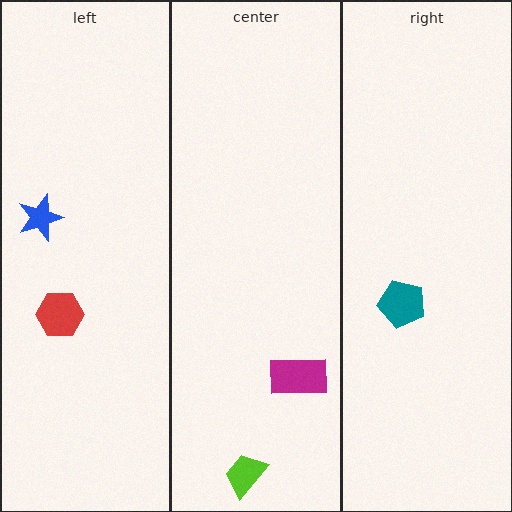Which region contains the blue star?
The left region.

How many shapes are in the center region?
2.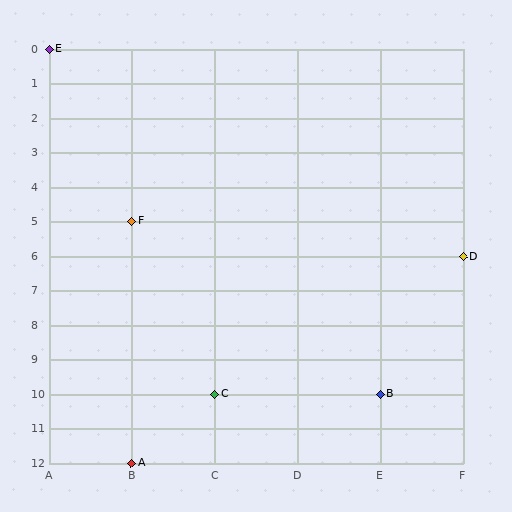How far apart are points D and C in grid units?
Points D and C are 3 columns and 4 rows apart (about 5.0 grid units diagonally).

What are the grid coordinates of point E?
Point E is at grid coordinates (A, 0).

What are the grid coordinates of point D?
Point D is at grid coordinates (F, 6).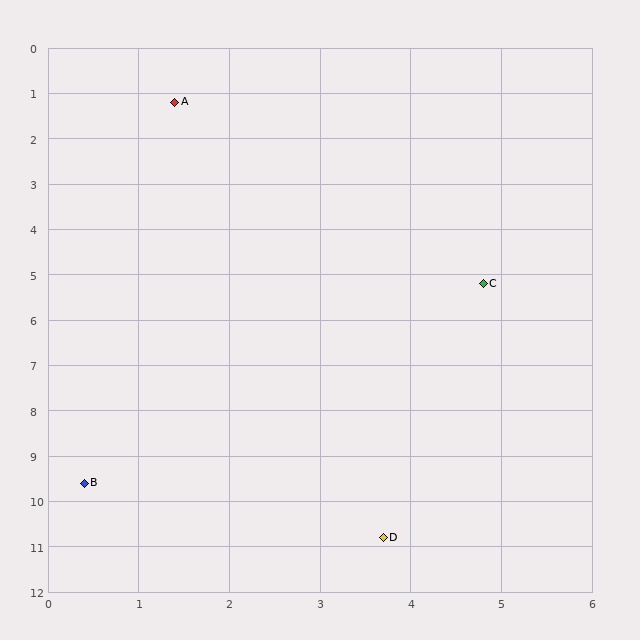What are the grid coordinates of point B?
Point B is at approximately (0.4, 9.6).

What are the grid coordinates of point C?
Point C is at approximately (4.8, 5.2).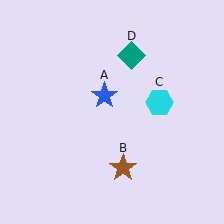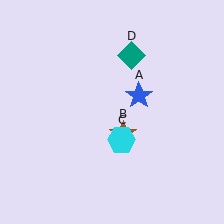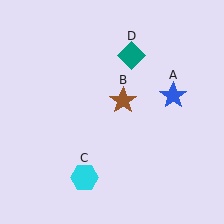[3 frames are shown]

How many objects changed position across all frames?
3 objects changed position: blue star (object A), brown star (object B), cyan hexagon (object C).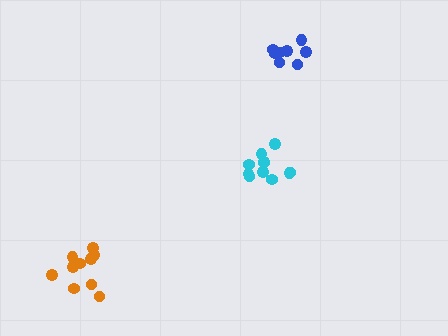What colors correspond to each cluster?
The clusters are colored: cyan, orange, blue.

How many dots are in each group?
Group 1: 11 dots, Group 2: 10 dots, Group 3: 8 dots (29 total).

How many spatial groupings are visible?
There are 3 spatial groupings.